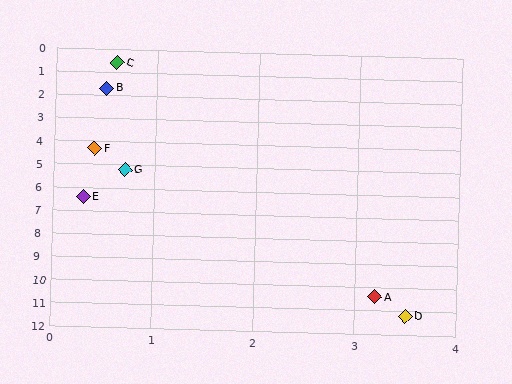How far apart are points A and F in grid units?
Points A and F are about 6.7 grid units apart.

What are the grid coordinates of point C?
Point C is at approximately (0.6, 0.6).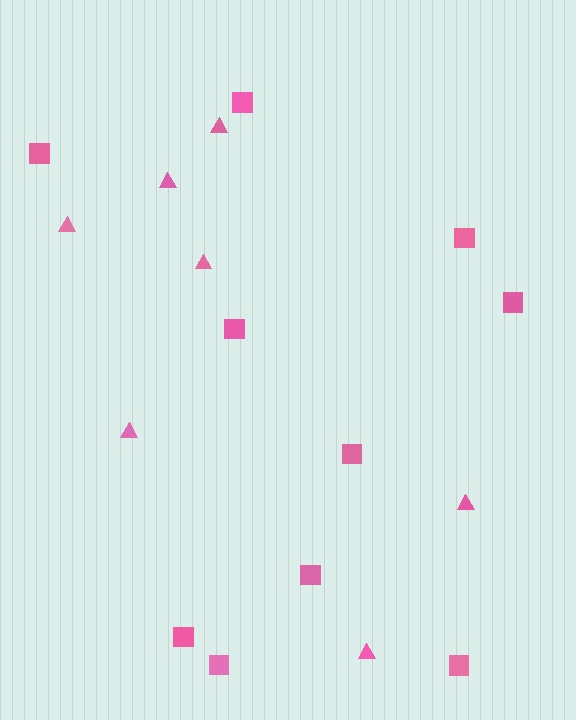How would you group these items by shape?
There are 2 groups: one group of triangles (7) and one group of squares (10).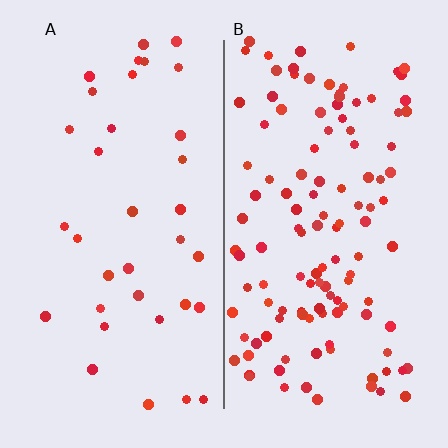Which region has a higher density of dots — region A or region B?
B (the right).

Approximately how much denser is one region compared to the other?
Approximately 3.4× — region B over region A.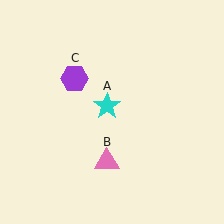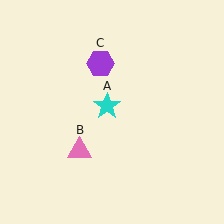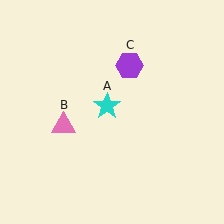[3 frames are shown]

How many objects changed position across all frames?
2 objects changed position: pink triangle (object B), purple hexagon (object C).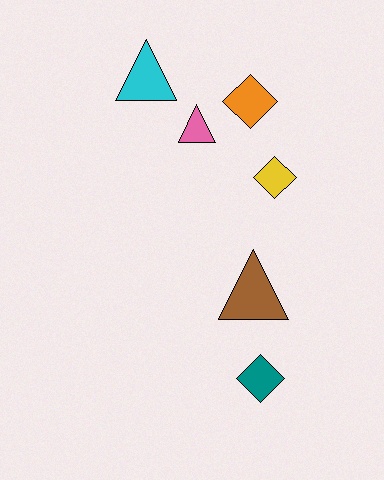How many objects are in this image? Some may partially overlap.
There are 6 objects.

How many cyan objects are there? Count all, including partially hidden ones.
There is 1 cyan object.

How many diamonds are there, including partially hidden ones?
There are 3 diamonds.